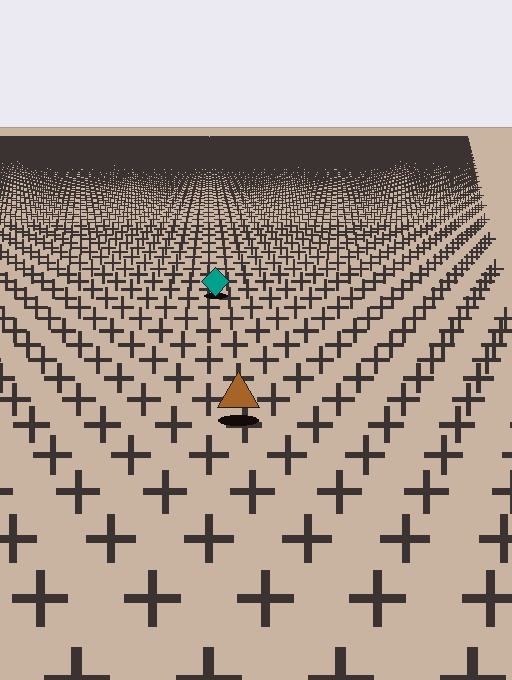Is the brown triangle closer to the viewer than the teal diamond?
Yes. The brown triangle is closer — you can tell from the texture gradient: the ground texture is coarser near it.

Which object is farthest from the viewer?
The teal diamond is farthest from the viewer. It appears smaller and the ground texture around it is denser.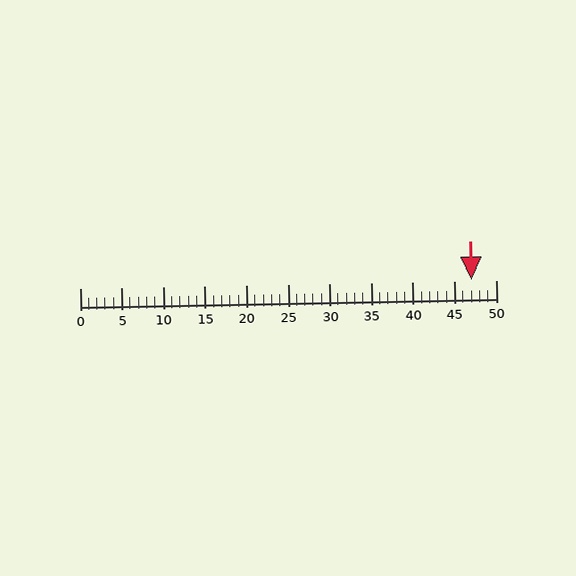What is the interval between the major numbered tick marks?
The major tick marks are spaced 5 units apart.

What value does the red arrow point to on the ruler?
The red arrow points to approximately 47.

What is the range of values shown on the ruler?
The ruler shows values from 0 to 50.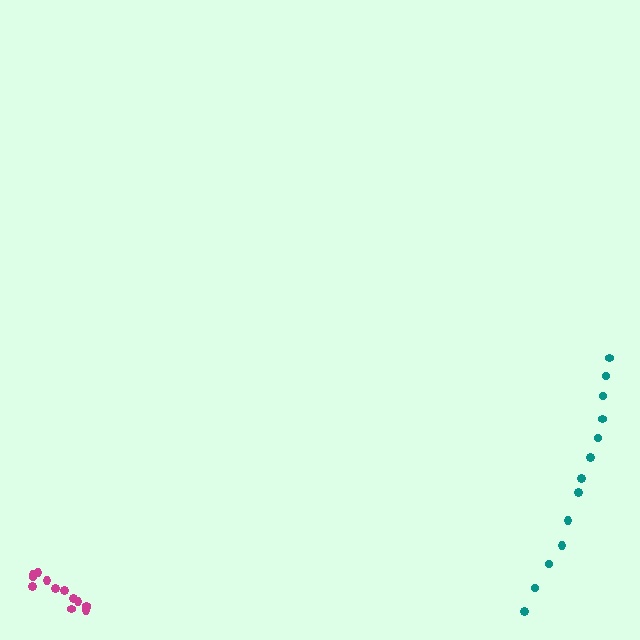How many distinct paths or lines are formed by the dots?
There are 2 distinct paths.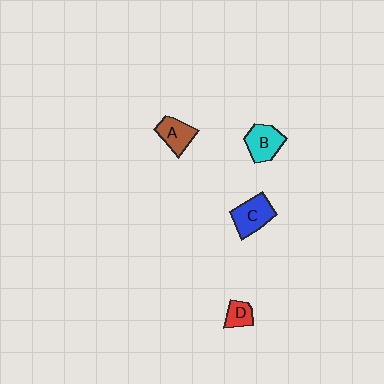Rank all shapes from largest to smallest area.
From largest to smallest: C (blue), B (cyan), A (brown), D (red).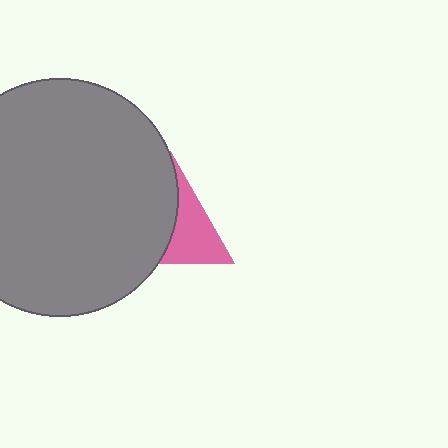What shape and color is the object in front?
The object in front is a gray circle.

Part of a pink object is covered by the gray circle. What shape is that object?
It is a triangle.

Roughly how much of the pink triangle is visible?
A small part of it is visible (roughly 44%).